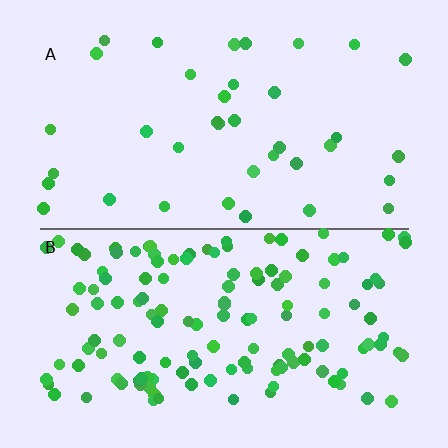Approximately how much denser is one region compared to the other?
Approximately 3.5× — region B over region A.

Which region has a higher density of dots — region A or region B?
B (the bottom).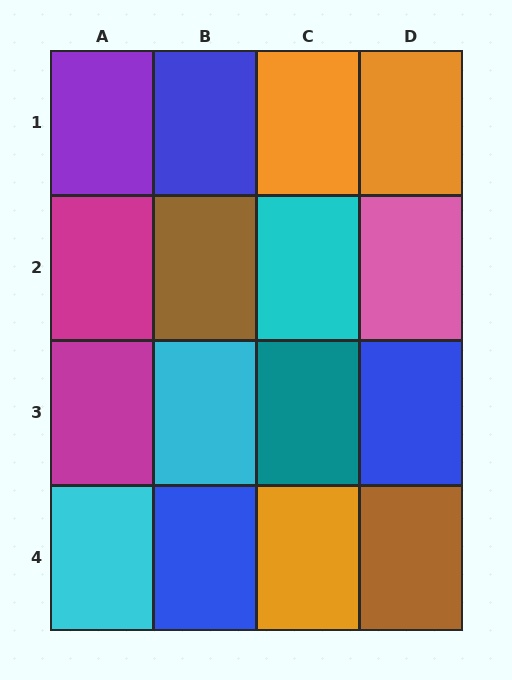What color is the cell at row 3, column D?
Blue.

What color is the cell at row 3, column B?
Cyan.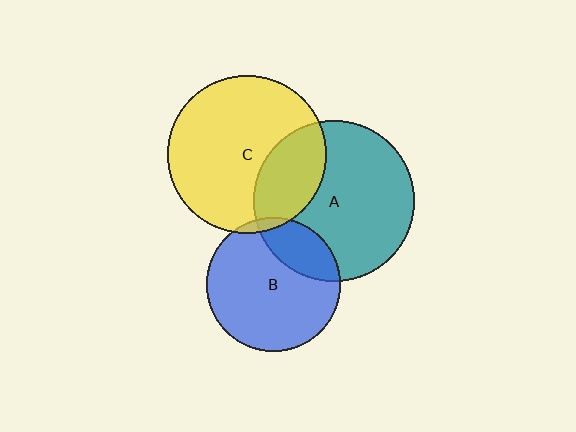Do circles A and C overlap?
Yes.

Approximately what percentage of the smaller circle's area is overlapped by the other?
Approximately 25%.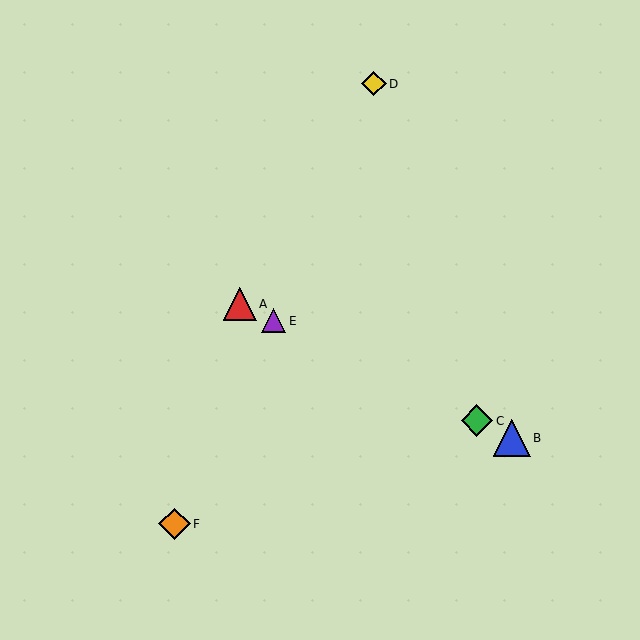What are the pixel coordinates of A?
Object A is at (240, 304).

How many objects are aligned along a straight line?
4 objects (A, B, C, E) are aligned along a straight line.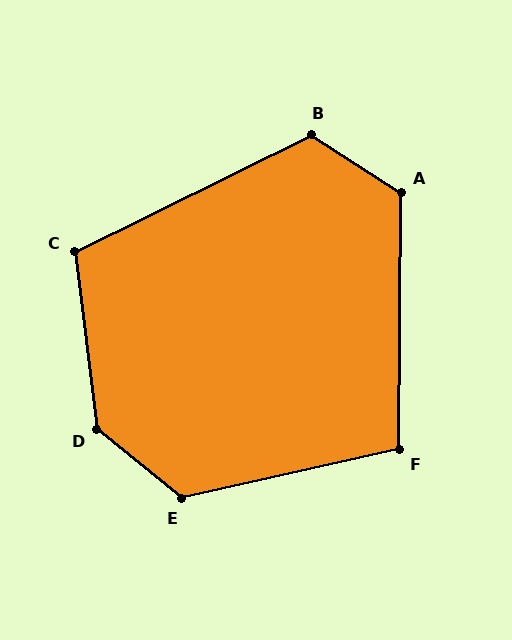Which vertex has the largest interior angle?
D, at approximately 136 degrees.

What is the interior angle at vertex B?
Approximately 121 degrees (obtuse).